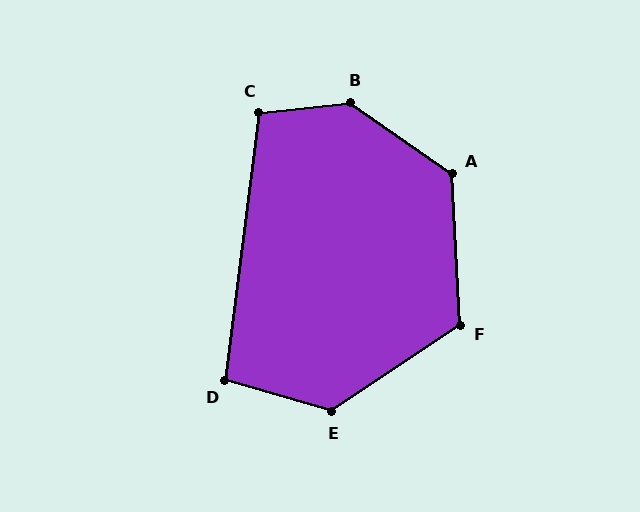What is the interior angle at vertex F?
Approximately 121 degrees (obtuse).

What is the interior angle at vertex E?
Approximately 129 degrees (obtuse).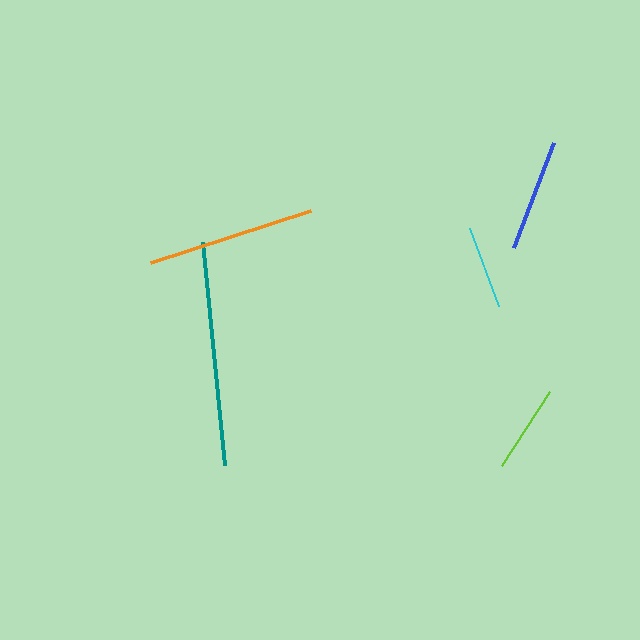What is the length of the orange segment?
The orange segment is approximately 168 pixels long.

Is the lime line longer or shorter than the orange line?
The orange line is longer than the lime line.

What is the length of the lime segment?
The lime segment is approximately 89 pixels long.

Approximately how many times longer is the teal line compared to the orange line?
The teal line is approximately 1.3 times the length of the orange line.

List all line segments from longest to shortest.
From longest to shortest: teal, orange, blue, lime, cyan.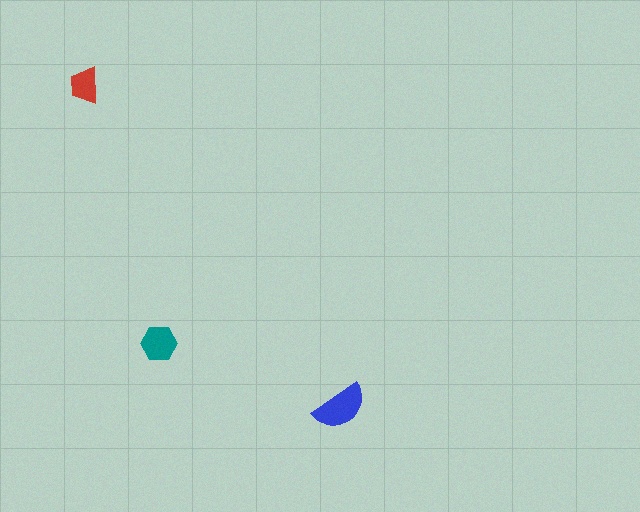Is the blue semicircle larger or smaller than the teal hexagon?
Larger.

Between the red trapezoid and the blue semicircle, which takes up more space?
The blue semicircle.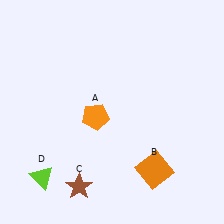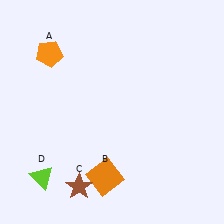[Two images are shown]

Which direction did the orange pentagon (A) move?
The orange pentagon (A) moved up.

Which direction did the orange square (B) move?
The orange square (B) moved left.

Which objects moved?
The objects that moved are: the orange pentagon (A), the orange square (B).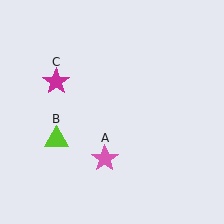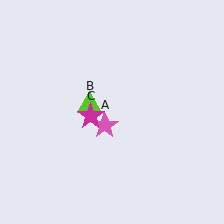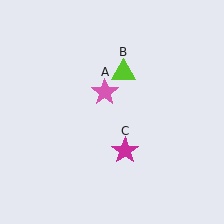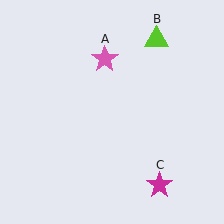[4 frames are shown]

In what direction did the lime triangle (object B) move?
The lime triangle (object B) moved up and to the right.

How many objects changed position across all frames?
3 objects changed position: pink star (object A), lime triangle (object B), magenta star (object C).